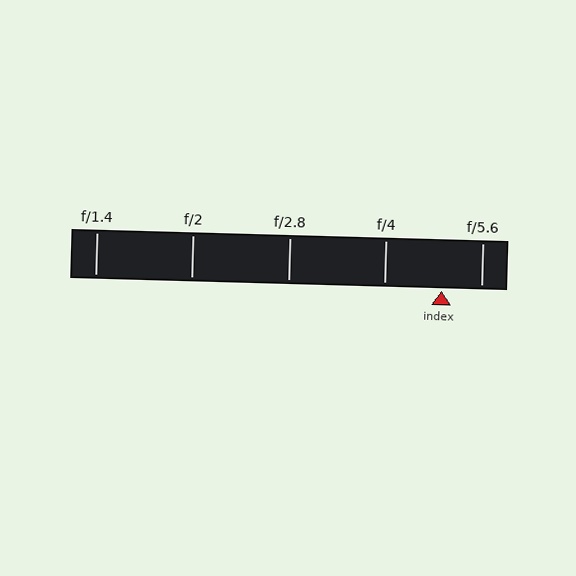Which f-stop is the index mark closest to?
The index mark is closest to f/5.6.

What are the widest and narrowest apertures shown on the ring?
The widest aperture shown is f/1.4 and the narrowest is f/5.6.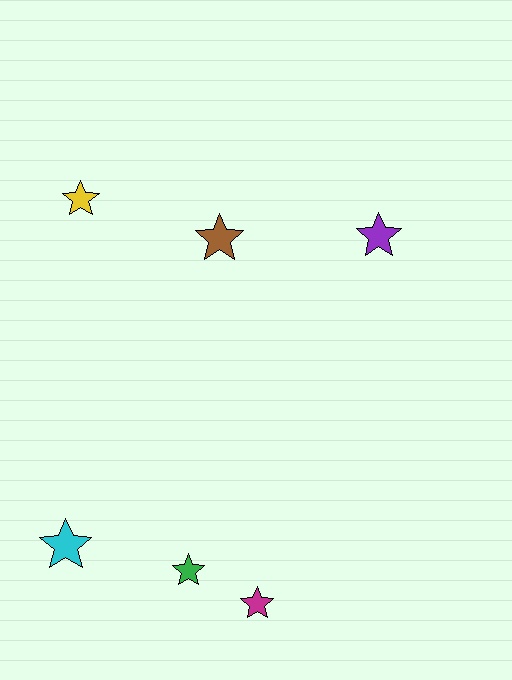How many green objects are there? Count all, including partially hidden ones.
There is 1 green object.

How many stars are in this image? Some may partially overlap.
There are 6 stars.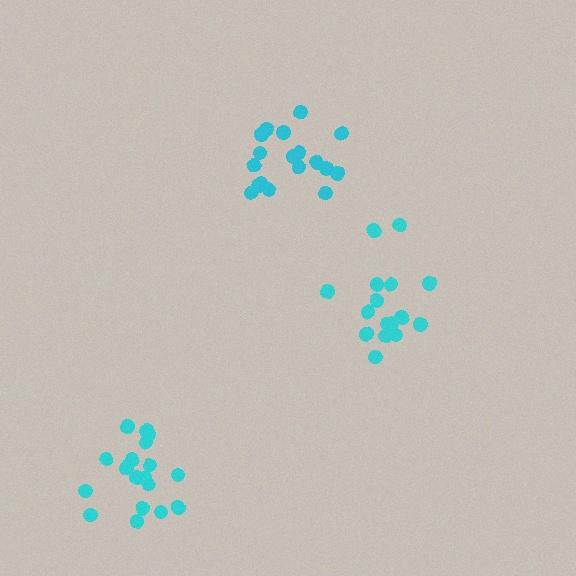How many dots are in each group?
Group 1: 16 dots, Group 2: 18 dots, Group 3: 18 dots (52 total).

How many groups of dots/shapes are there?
There are 3 groups.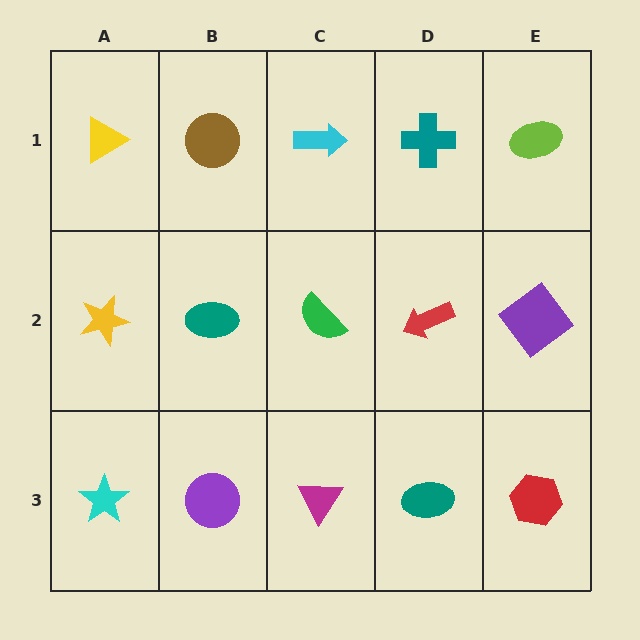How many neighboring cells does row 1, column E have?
2.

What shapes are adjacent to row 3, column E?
A purple diamond (row 2, column E), a teal ellipse (row 3, column D).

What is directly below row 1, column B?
A teal ellipse.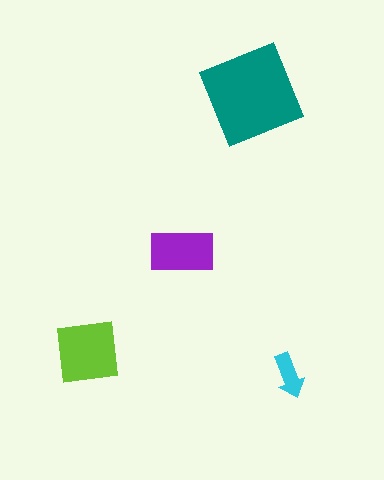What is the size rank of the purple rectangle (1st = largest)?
3rd.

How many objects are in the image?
There are 4 objects in the image.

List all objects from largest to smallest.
The teal diamond, the lime square, the purple rectangle, the cyan arrow.